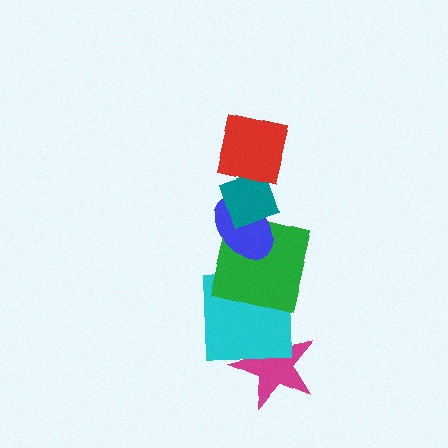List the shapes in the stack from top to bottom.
From top to bottom: the red square, the teal diamond, the blue ellipse, the green square, the cyan square, the magenta star.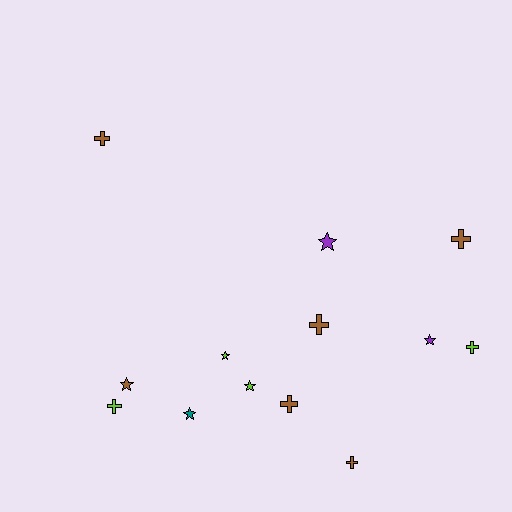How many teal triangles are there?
There are no teal triangles.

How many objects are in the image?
There are 13 objects.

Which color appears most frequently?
Brown, with 6 objects.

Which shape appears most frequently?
Cross, with 7 objects.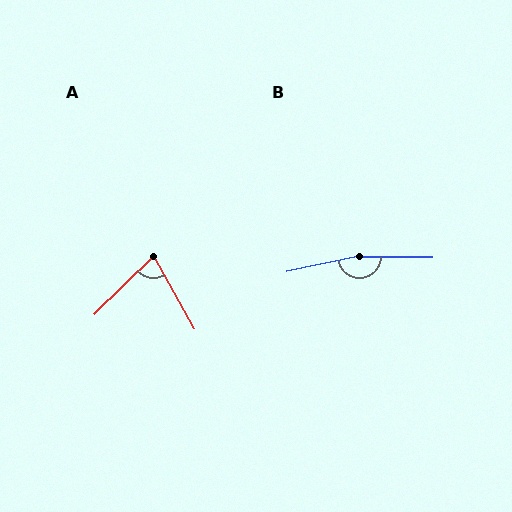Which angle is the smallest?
A, at approximately 75 degrees.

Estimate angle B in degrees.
Approximately 168 degrees.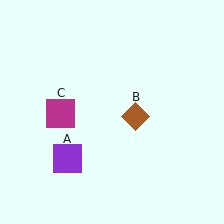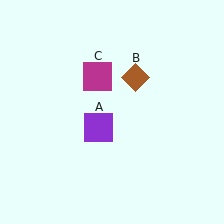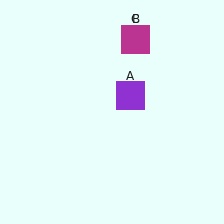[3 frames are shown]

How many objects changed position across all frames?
3 objects changed position: purple square (object A), brown diamond (object B), magenta square (object C).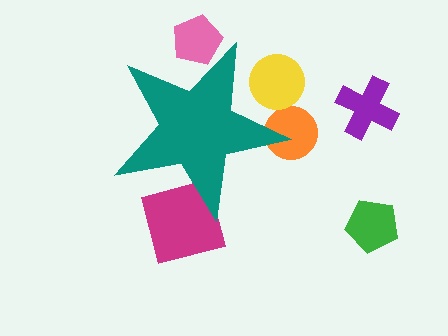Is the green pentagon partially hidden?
No, the green pentagon is fully visible.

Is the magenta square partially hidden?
Yes, the magenta square is partially hidden behind the teal star.